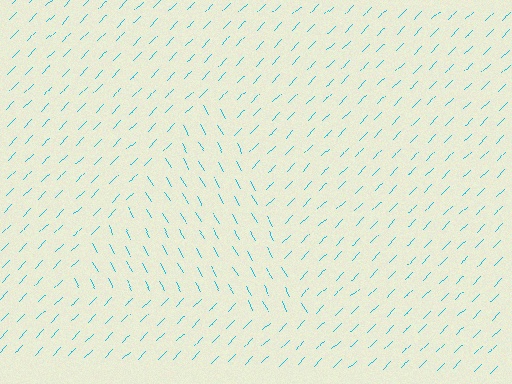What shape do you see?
I see a triangle.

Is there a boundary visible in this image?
Yes, there is a texture boundary formed by a change in line orientation.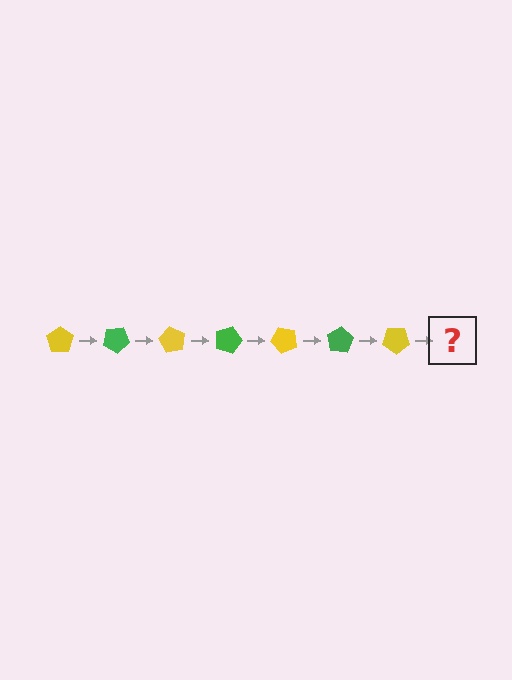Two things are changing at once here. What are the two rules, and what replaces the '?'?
The two rules are that it rotates 30 degrees each step and the color cycles through yellow and green. The '?' should be a green pentagon, rotated 210 degrees from the start.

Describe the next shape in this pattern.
It should be a green pentagon, rotated 210 degrees from the start.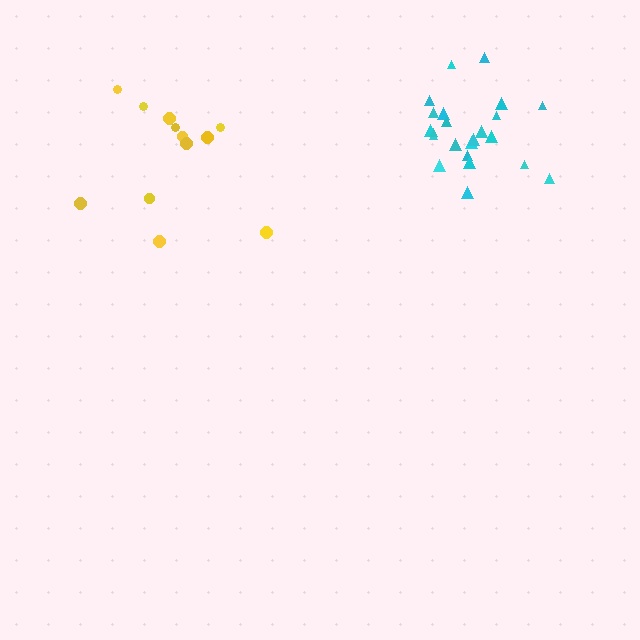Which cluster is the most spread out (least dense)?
Yellow.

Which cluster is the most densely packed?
Cyan.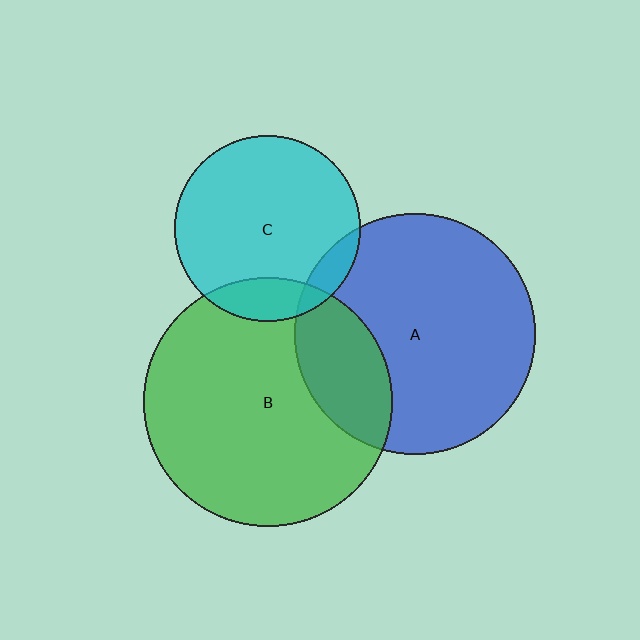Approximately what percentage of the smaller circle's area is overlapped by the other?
Approximately 25%.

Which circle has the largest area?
Circle B (green).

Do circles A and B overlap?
Yes.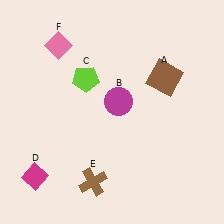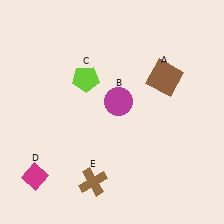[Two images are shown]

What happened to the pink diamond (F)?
The pink diamond (F) was removed in Image 2. It was in the top-left area of Image 1.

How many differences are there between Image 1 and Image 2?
There is 1 difference between the two images.